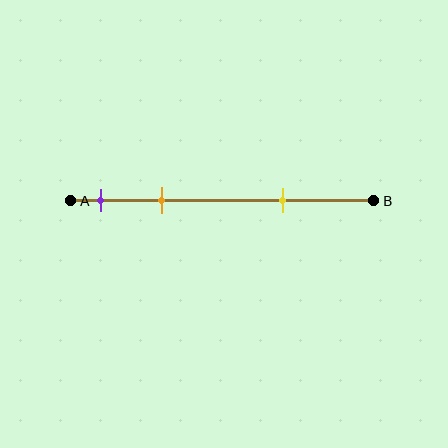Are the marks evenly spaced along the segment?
No, the marks are not evenly spaced.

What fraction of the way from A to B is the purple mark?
The purple mark is approximately 10% (0.1) of the way from A to B.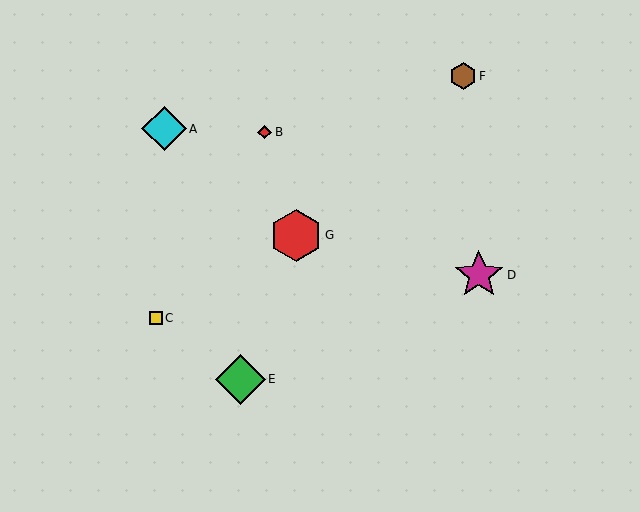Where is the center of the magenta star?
The center of the magenta star is at (479, 275).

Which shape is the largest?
The red hexagon (labeled G) is the largest.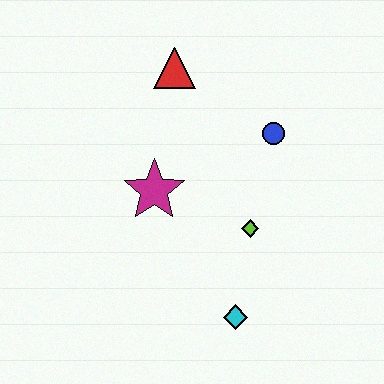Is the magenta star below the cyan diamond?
No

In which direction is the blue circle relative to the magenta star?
The blue circle is to the right of the magenta star.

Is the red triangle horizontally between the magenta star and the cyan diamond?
Yes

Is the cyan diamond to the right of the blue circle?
No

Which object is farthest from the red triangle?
The cyan diamond is farthest from the red triangle.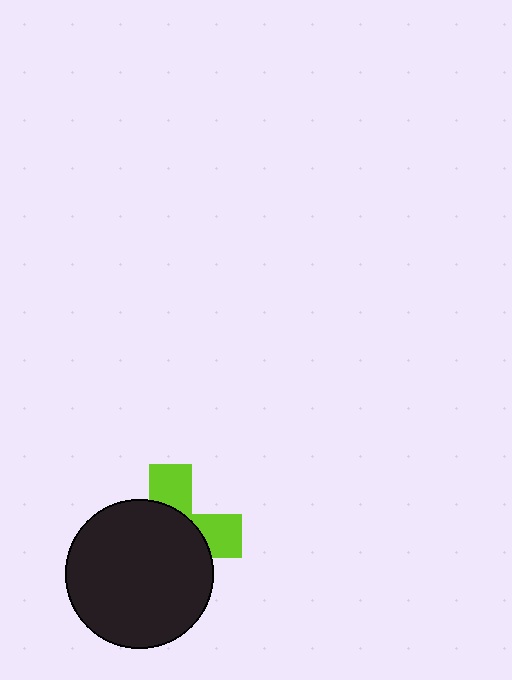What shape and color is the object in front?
The object in front is a black circle.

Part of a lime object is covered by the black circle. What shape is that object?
It is a cross.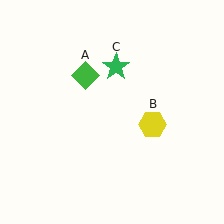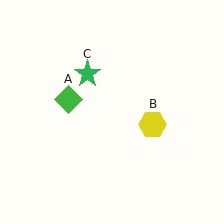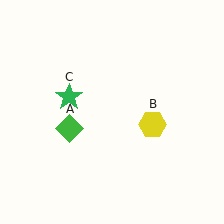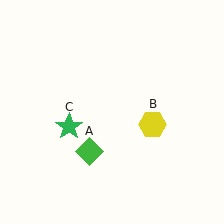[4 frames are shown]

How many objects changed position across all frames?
2 objects changed position: green diamond (object A), green star (object C).